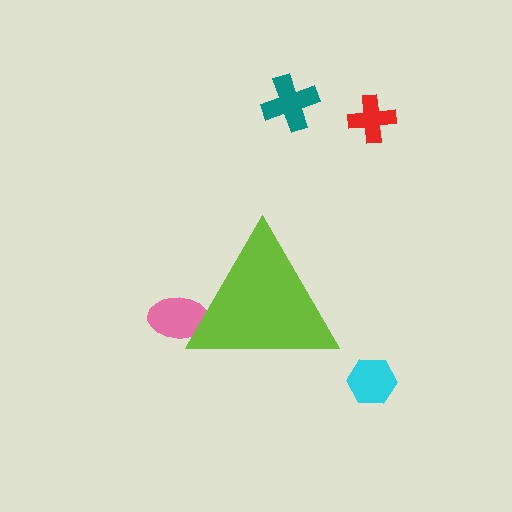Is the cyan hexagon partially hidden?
No, the cyan hexagon is fully visible.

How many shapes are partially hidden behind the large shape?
1 shape is partially hidden.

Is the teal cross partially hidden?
No, the teal cross is fully visible.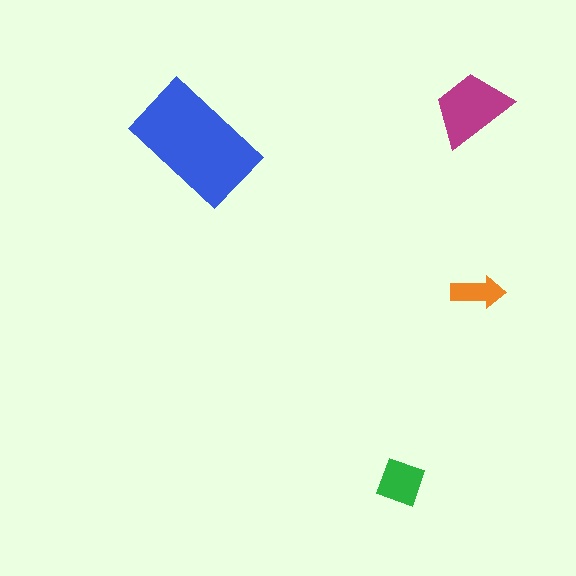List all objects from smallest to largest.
The orange arrow, the green diamond, the magenta trapezoid, the blue rectangle.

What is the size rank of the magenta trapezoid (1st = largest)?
2nd.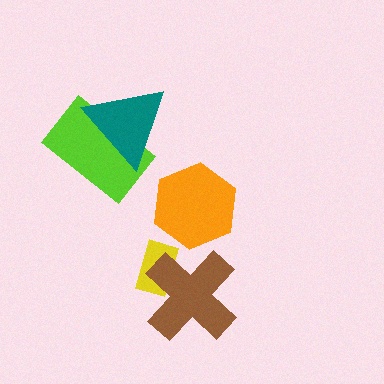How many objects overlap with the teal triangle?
1 object overlaps with the teal triangle.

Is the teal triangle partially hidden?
No, no other shape covers it.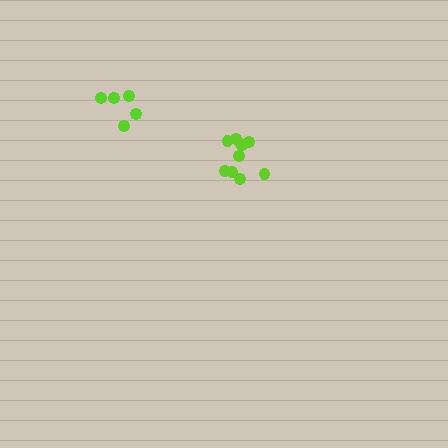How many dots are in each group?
Group 1: 5 dots, Group 2: 10 dots (15 total).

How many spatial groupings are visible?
There are 2 spatial groupings.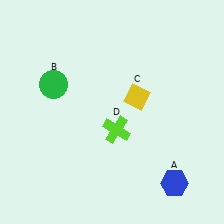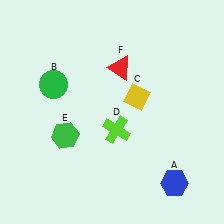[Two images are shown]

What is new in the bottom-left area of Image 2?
A green hexagon (E) was added in the bottom-left area of Image 2.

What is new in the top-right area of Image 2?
A red triangle (F) was added in the top-right area of Image 2.